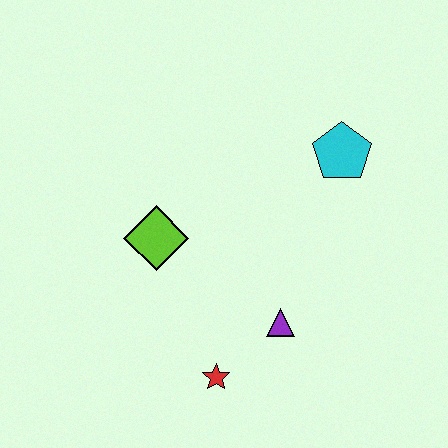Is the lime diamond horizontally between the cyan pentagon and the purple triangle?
No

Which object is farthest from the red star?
The cyan pentagon is farthest from the red star.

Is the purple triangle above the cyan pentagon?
No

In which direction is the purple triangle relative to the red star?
The purple triangle is to the right of the red star.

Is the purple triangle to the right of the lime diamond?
Yes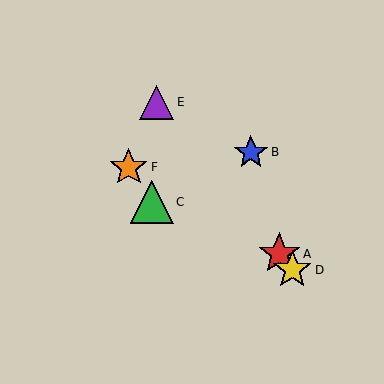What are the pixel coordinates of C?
Object C is at (152, 202).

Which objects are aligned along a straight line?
Objects A, D, E are aligned along a straight line.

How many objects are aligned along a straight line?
3 objects (A, D, E) are aligned along a straight line.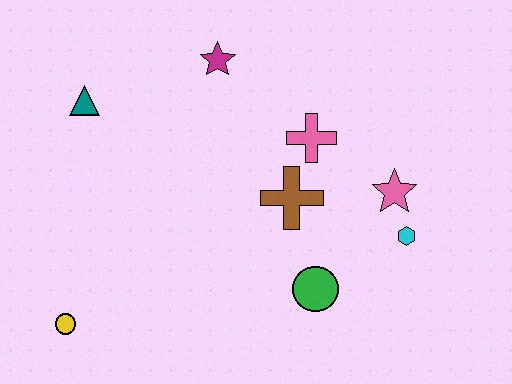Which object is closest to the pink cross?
The brown cross is closest to the pink cross.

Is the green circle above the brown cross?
No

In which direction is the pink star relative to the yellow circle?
The pink star is to the right of the yellow circle.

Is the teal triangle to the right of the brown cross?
No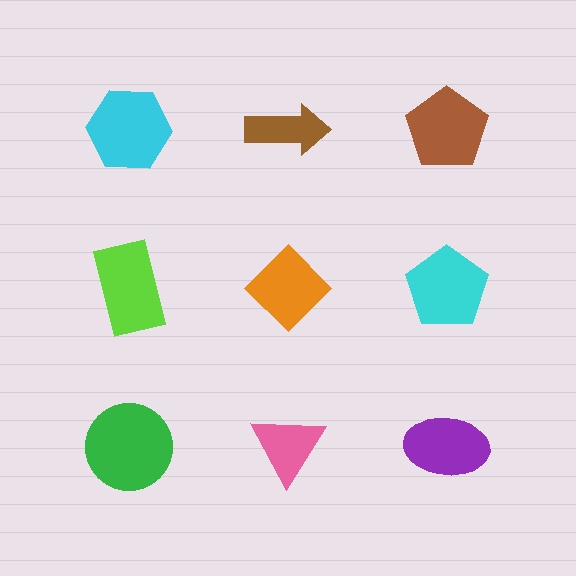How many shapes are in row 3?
3 shapes.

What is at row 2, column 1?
A lime rectangle.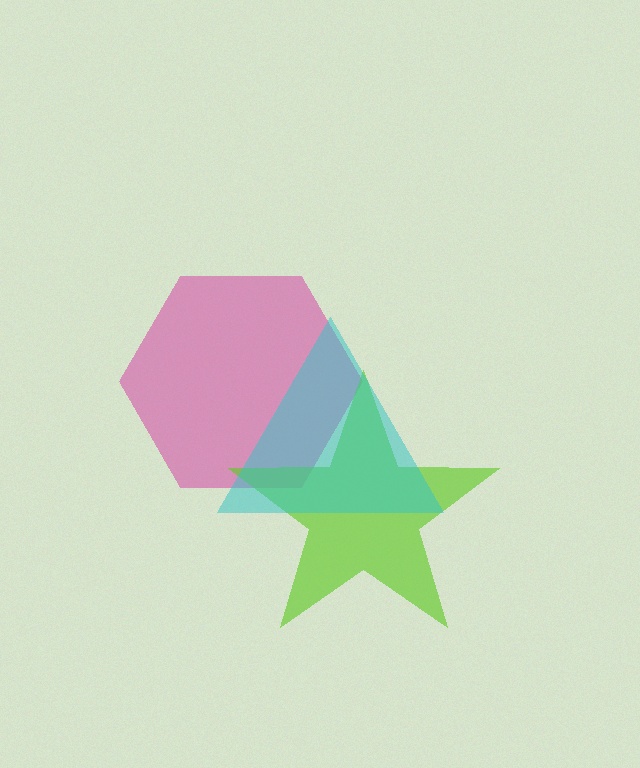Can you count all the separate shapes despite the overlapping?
Yes, there are 3 separate shapes.